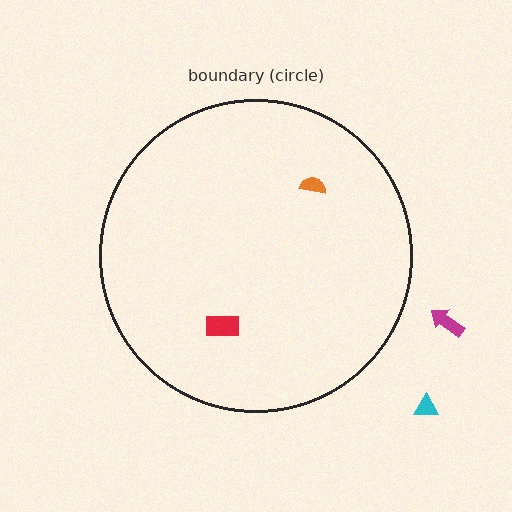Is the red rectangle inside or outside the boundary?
Inside.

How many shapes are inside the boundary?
2 inside, 2 outside.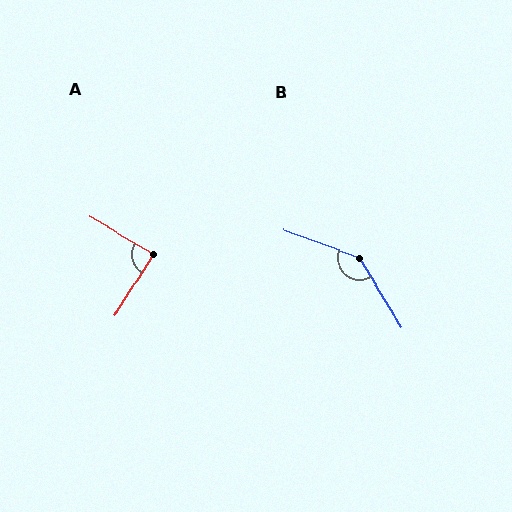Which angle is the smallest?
A, at approximately 88 degrees.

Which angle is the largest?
B, at approximately 141 degrees.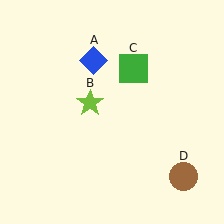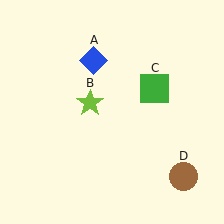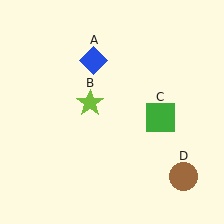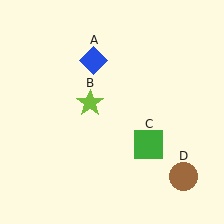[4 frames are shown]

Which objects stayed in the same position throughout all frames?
Blue diamond (object A) and lime star (object B) and brown circle (object D) remained stationary.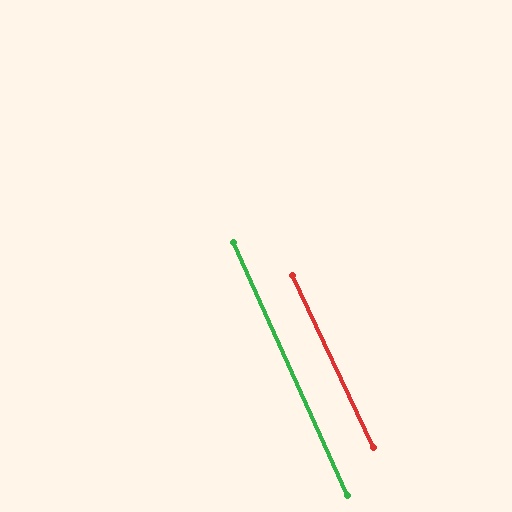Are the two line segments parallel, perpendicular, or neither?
Parallel — their directions differ by only 1.0°.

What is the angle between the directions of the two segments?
Approximately 1 degree.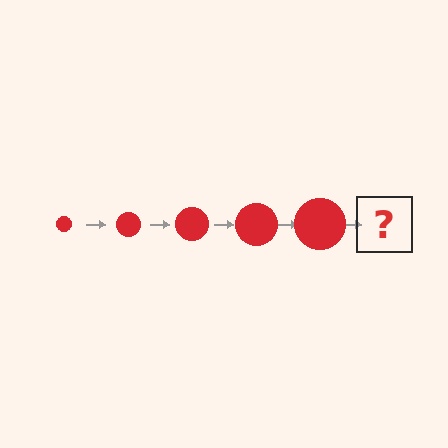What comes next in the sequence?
The next element should be a red circle, larger than the previous one.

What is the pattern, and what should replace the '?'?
The pattern is that the circle gets progressively larger each step. The '?' should be a red circle, larger than the previous one.